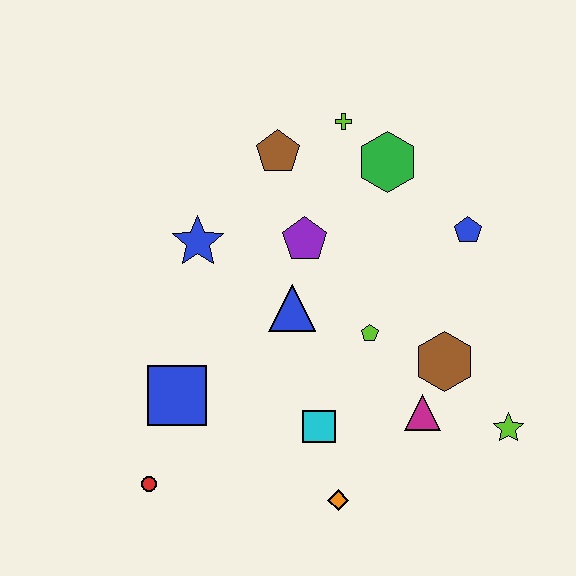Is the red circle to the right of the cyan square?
No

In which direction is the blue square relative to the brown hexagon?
The blue square is to the left of the brown hexagon.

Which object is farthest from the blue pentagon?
The red circle is farthest from the blue pentagon.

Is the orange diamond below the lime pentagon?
Yes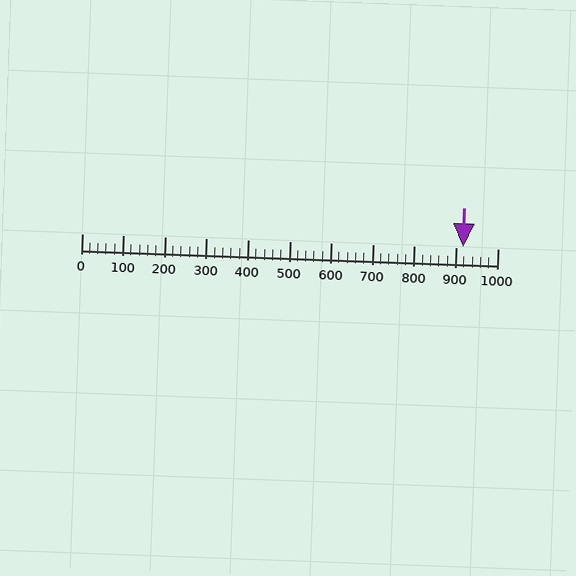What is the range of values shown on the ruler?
The ruler shows values from 0 to 1000.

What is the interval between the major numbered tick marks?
The major tick marks are spaced 100 units apart.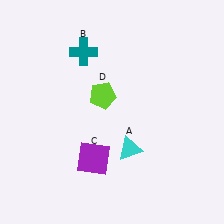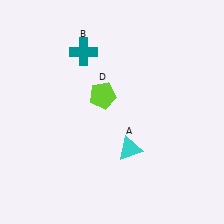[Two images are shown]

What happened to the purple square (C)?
The purple square (C) was removed in Image 2. It was in the bottom-left area of Image 1.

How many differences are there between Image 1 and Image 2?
There is 1 difference between the two images.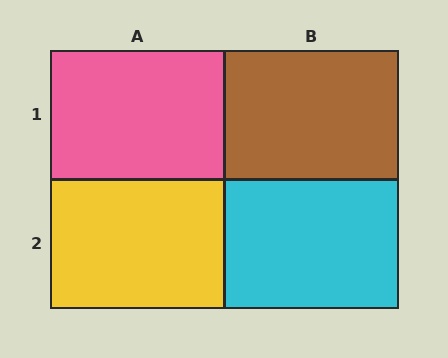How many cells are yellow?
1 cell is yellow.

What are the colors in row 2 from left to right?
Yellow, cyan.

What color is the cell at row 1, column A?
Pink.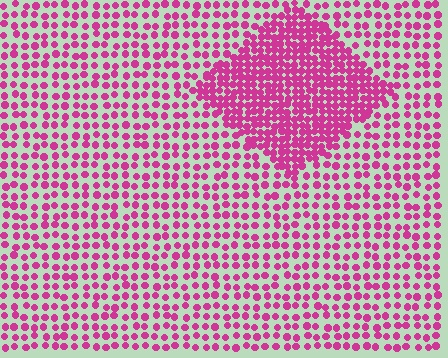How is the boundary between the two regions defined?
The boundary is defined by a change in element density (approximately 2.2x ratio). All elements are the same color, size, and shape.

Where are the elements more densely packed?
The elements are more densely packed inside the diamond boundary.